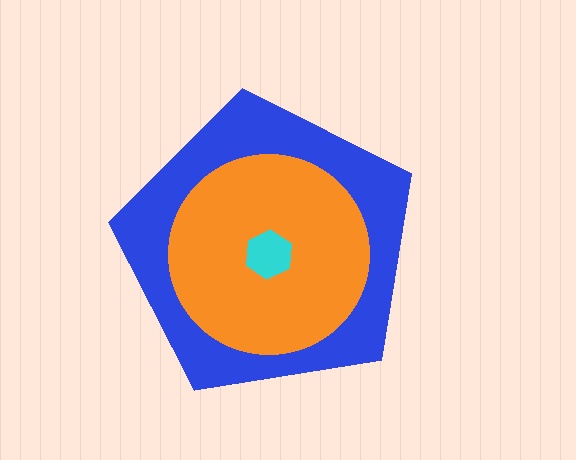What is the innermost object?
The cyan hexagon.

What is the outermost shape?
The blue pentagon.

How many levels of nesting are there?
3.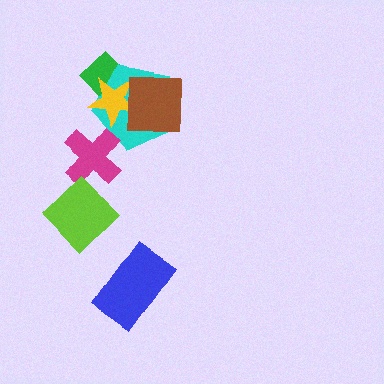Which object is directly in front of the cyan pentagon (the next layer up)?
The magenta cross is directly in front of the cyan pentagon.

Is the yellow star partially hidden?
Yes, it is partially covered by another shape.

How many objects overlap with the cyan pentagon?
4 objects overlap with the cyan pentagon.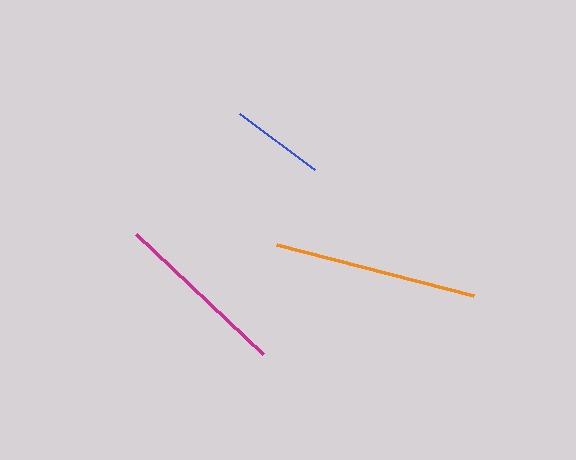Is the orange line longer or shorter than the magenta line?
The orange line is longer than the magenta line.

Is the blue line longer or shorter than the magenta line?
The magenta line is longer than the blue line.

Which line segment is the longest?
The orange line is the longest at approximately 204 pixels.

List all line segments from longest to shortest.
From longest to shortest: orange, magenta, blue.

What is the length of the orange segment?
The orange segment is approximately 204 pixels long.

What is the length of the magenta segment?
The magenta segment is approximately 175 pixels long.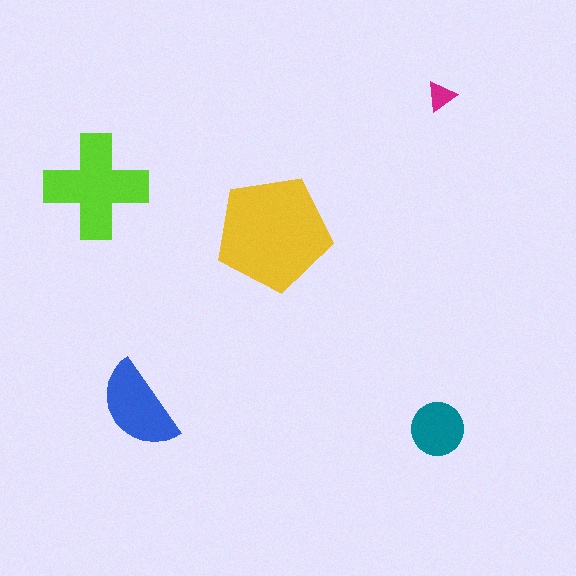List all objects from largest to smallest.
The yellow pentagon, the lime cross, the blue semicircle, the teal circle, the magenta triangle.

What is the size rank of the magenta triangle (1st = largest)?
5th.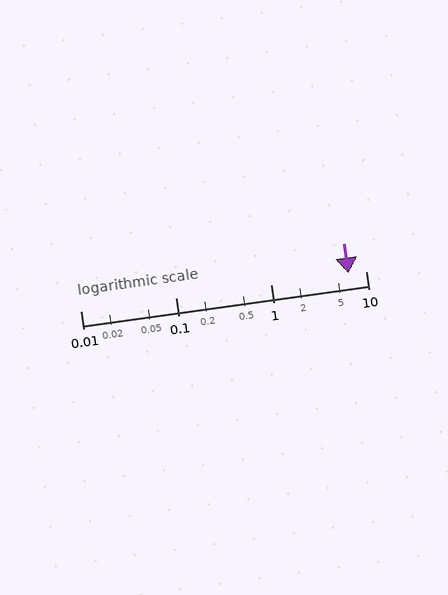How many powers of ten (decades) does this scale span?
The scale spans 3 decades, from 0.01 to 10.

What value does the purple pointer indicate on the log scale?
The pointer indicates approximately 6.5.